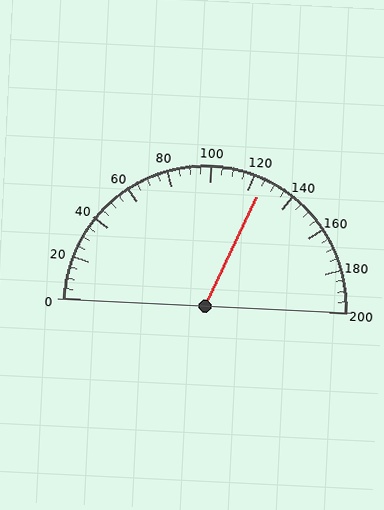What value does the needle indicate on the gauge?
The needle indicates approximately 125.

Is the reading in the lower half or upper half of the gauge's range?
The reading is in the upper half of the range (0 to 200).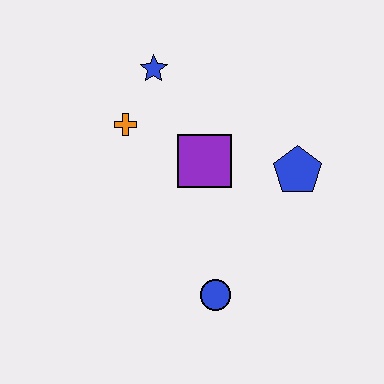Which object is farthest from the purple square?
The blue circle is farthest from the purple square.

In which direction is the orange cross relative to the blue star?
The orange cross is below the blue star.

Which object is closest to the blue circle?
The purple square is closest to the blue circle.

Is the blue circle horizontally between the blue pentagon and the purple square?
Yes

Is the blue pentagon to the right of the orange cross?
Yes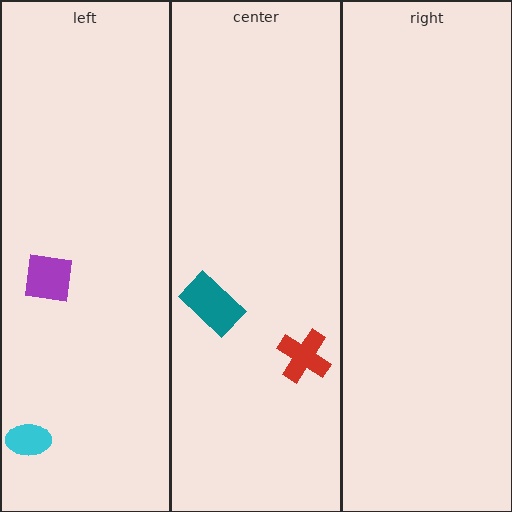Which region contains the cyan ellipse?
The left region.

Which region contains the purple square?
The left region.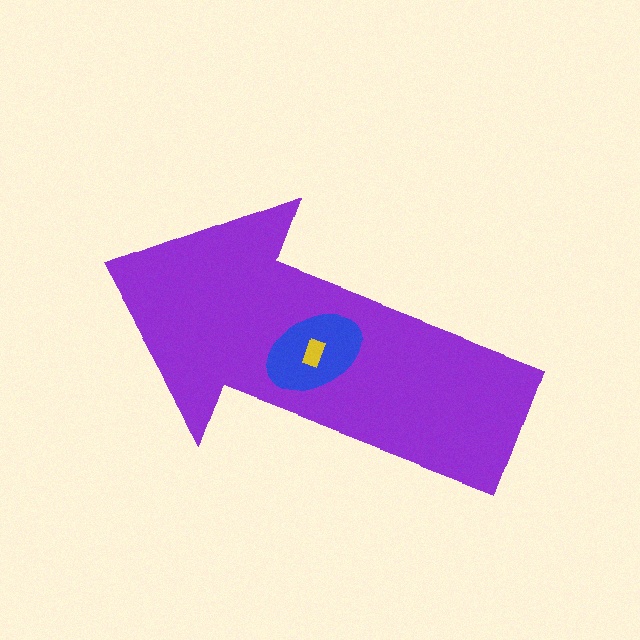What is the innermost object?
The yellow rectangle.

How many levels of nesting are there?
3.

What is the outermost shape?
The purple arrow.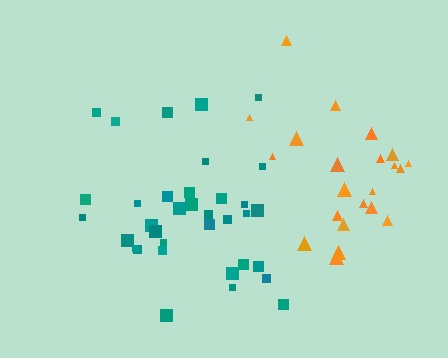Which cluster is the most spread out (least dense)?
Orange.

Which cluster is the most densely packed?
Teal.